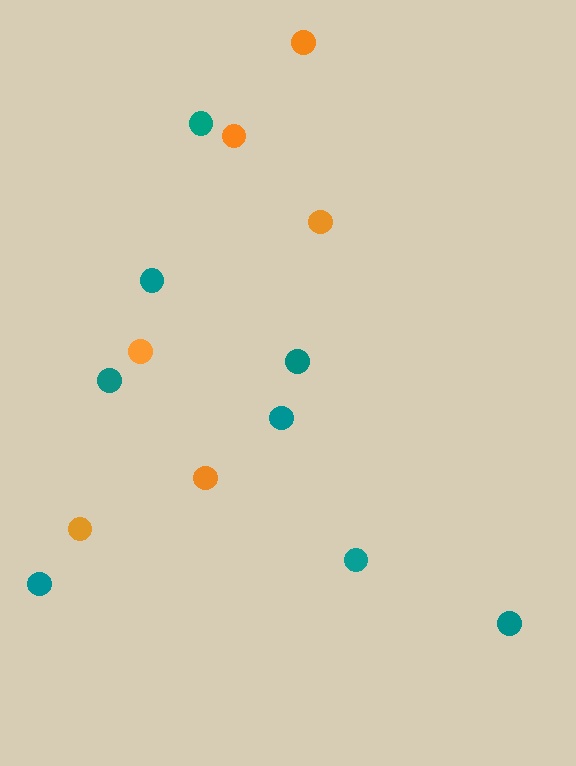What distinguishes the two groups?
There are 2 groups: one group of teal circles (8) and one group of orange circles (6).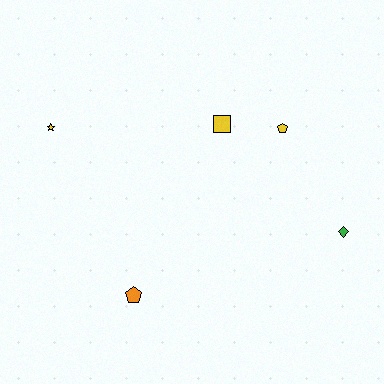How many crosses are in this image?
There are no crosses.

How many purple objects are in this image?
There are no purple objects.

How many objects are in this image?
There are 5 objects.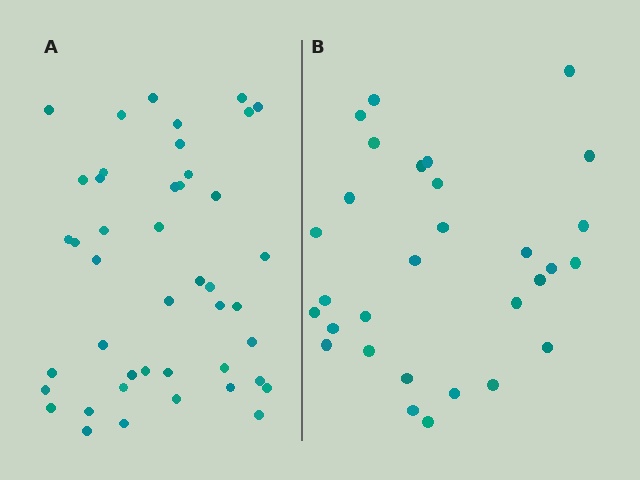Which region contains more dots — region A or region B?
Region A (the left region) has more dots.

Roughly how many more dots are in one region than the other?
Region A has approximately 15 more dots than region B.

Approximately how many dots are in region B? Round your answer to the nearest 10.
About 30 dots.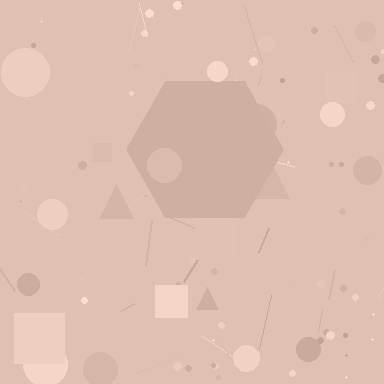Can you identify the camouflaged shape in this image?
The camouflaged shape is a hexagon.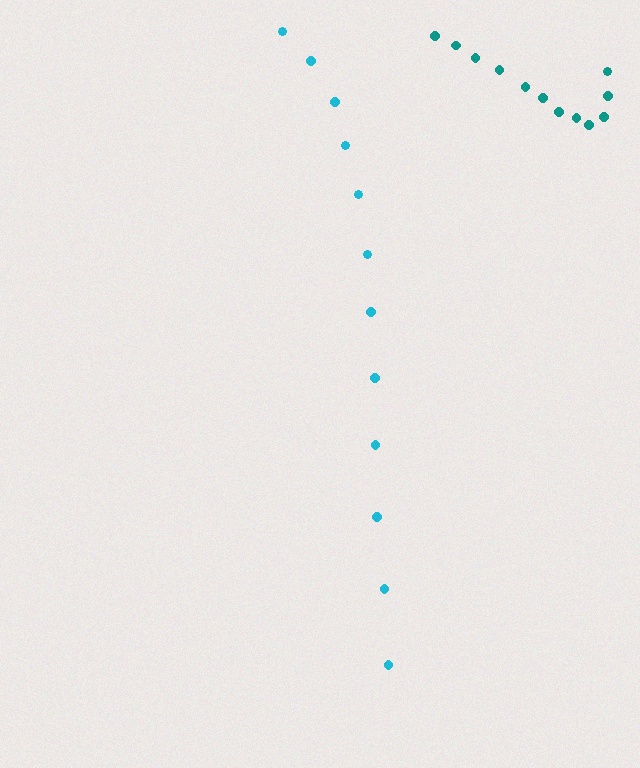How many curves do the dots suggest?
There are 2 distinct paths.